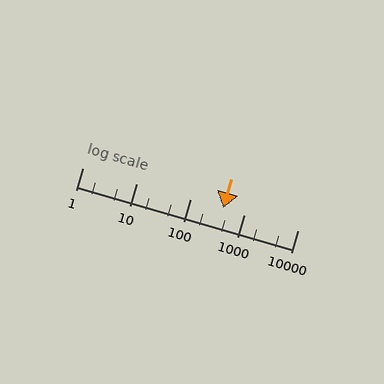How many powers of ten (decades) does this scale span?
The scale spans 4 decades, from 1 to 10000.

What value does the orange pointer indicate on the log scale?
The pointer indicates approximately 420.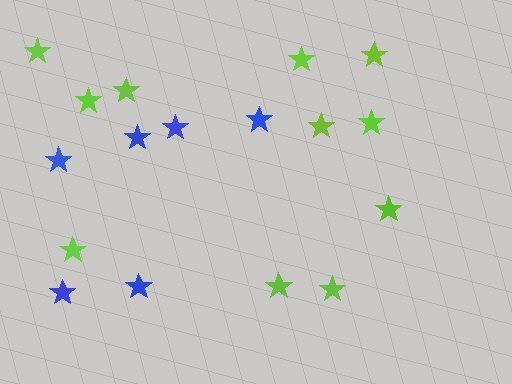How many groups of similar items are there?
There are 2 groups: one group of blue stars (6) and one group of lime stars (11).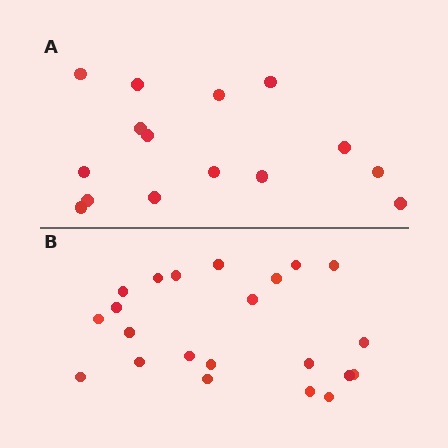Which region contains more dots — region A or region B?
Region B (the bottom region) has more dots.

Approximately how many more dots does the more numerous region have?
Region B has roughly 8 or so more dots than region A.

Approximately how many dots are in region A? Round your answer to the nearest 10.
About 20 dots. (The exact count is 15, which rounds to 20.)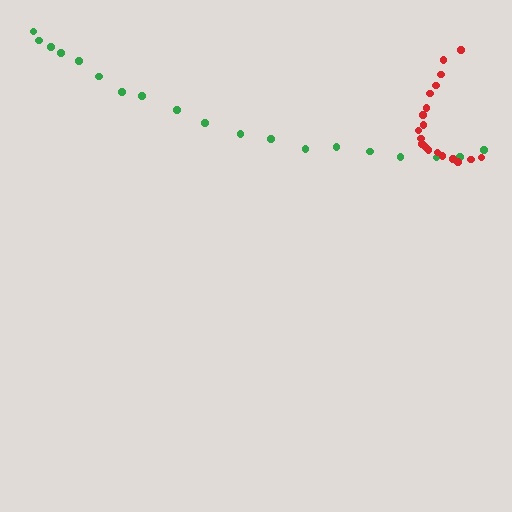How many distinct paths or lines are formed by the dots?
There are 2 distinct paths.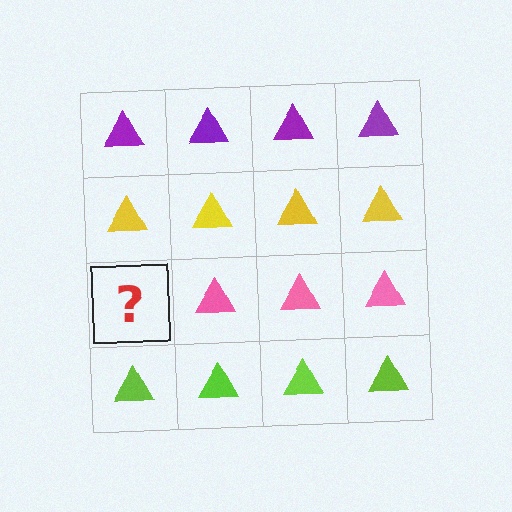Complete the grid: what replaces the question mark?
The question mark should be replaced with a pink triangle.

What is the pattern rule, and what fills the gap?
The rule is that each row has a consistent color. The gap should be filled with a pink triangle.